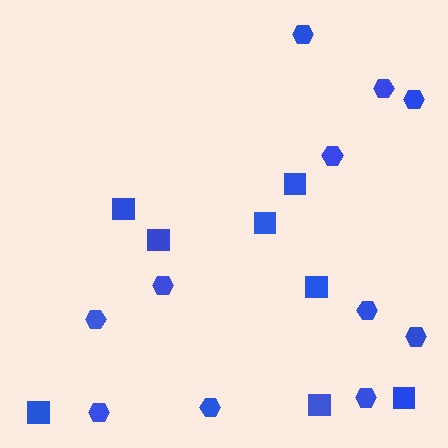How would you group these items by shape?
There are 2 groups: one group of squares (8) and one group of hexagons (11).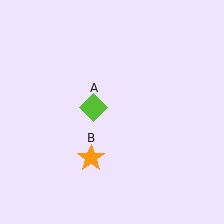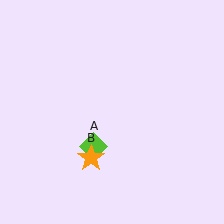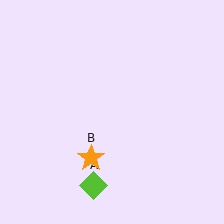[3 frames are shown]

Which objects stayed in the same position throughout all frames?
Orange star (object B) remained stationary.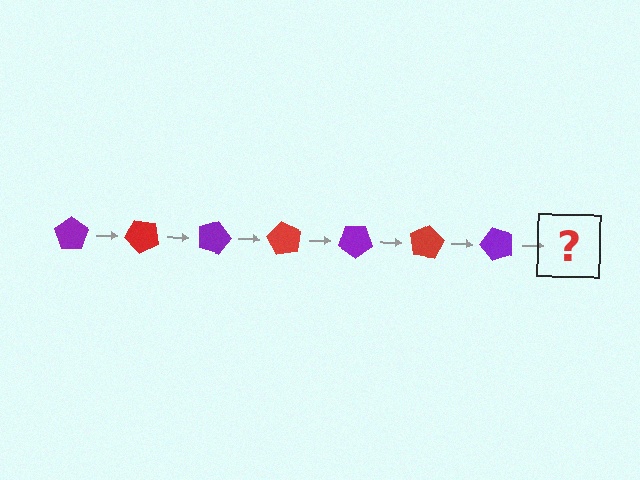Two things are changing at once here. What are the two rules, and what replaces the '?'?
The two rules are that it rotates 45 degrees each step and the color cycles through purple and red. The '?' should be a red pentagon, rotated 315 degrees from the start.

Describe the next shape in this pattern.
It should be a red pentagon, rotated 315 degrees from the start.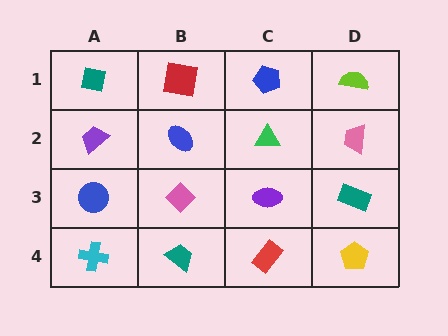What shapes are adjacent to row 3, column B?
A blue ellipse (row 2, column B), a teal trapezoid (row 4, column B), a blue circle (row 3, column A), a purple ellipse (row 3, column C).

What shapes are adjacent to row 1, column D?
A pink trapezoid (row 2, column D), a blue pentagon (row 1, column C).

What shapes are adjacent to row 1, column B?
A blue ellipse (row 2, column B), a teal square (row 1, column A), a blue pentagon (row 1, column C).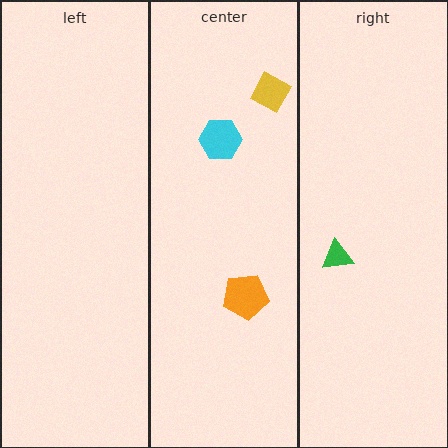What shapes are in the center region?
The orange pentagon, the yellow diamond, the cyan hexagon.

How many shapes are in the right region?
1.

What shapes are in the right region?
The green triangle.